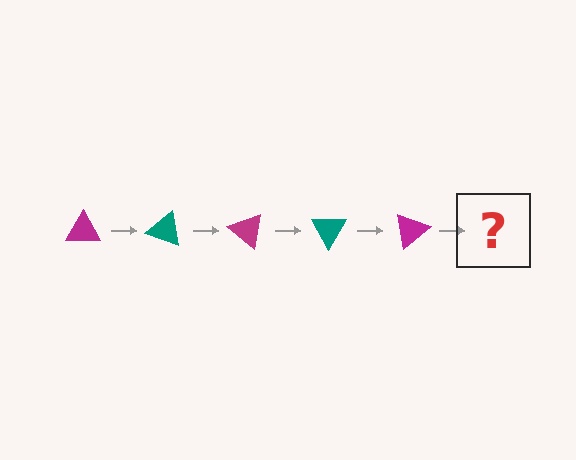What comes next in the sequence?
The next element should be a teal triangle, rotated 100 degrees from the start.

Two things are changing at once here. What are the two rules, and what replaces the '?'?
The two rules are that it rotates 20 degrees each step and the color cycles through magenta and teal. The '?' should be a teal triangle, rotated 100 degrees from the start.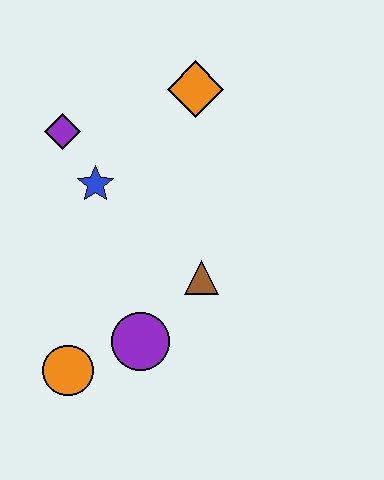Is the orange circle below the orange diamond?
Yes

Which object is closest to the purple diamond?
The blue star is closest to the purple diamond.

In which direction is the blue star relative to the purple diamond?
The blue star is below the purple diamond.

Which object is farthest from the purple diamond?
The orange circle is farthest from the purple diamond.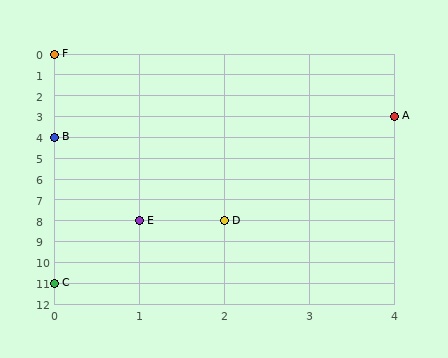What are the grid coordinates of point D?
Point D is at grid coordinates (2, 8).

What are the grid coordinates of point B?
Point B is at grid coordinates (0, 4).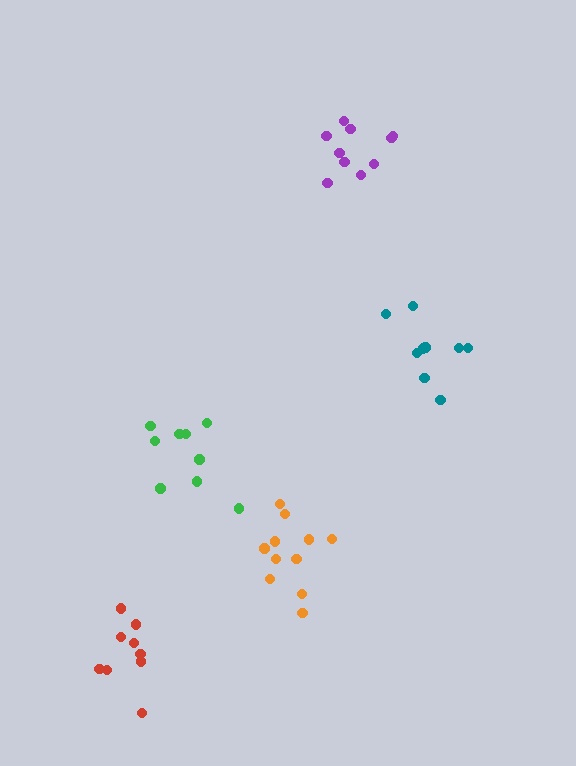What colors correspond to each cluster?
The clusters are colored: teal, green, purple, red, orange.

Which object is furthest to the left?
The red cluster is leftmost.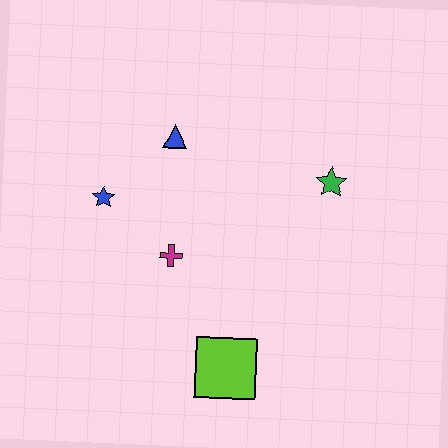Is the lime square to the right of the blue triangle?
Yes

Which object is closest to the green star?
The blue triangle is closest to the green star.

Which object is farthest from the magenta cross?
The green star is farthest from the magenta cross.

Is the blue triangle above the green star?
Yes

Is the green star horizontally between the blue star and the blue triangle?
No